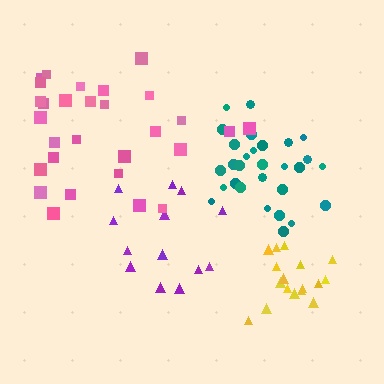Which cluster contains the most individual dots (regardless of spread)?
Teal (29).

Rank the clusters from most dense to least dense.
teal, yellow, purple, pink.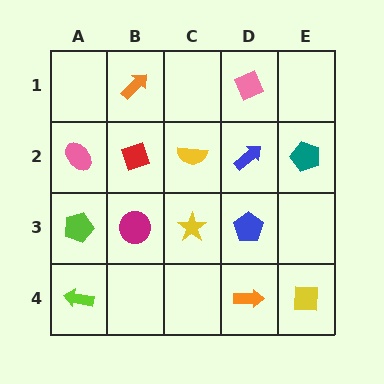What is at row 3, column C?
A yellow star.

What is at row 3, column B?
A magenta circle.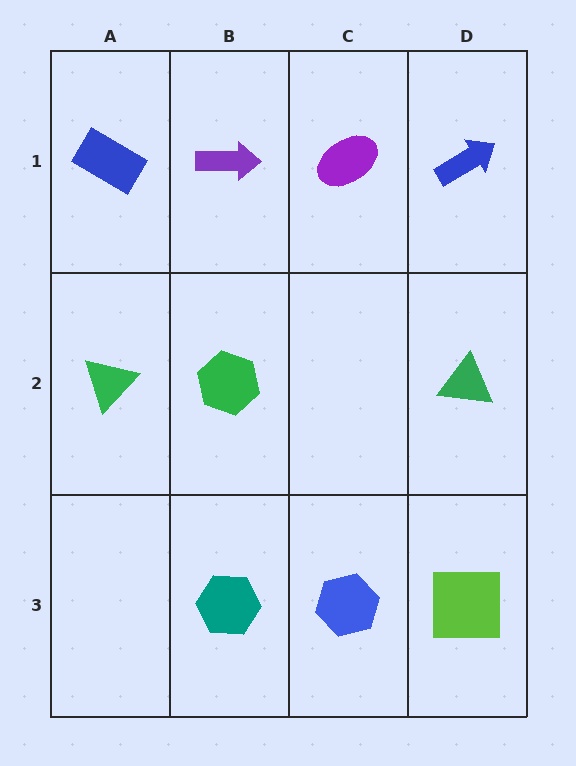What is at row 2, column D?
A green triangle.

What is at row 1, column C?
A purple ellipse.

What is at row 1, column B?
A purple arrow.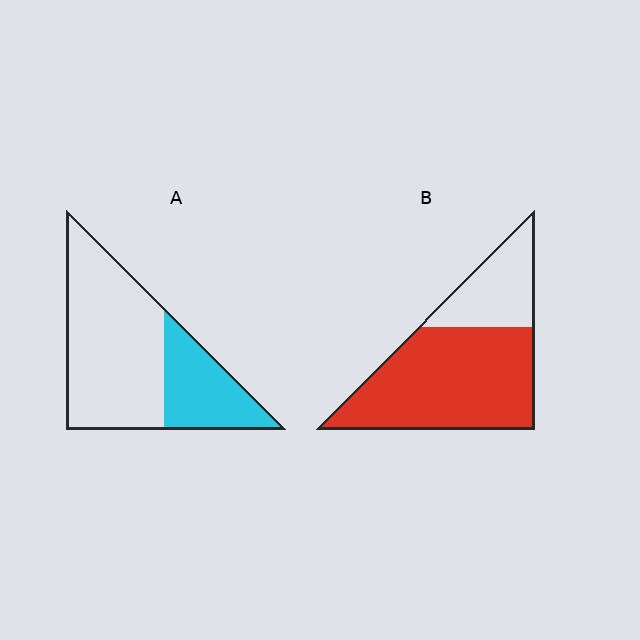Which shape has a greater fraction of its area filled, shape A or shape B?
Shape B.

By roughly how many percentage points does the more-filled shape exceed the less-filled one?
By roughly 40 percentage points (B over A).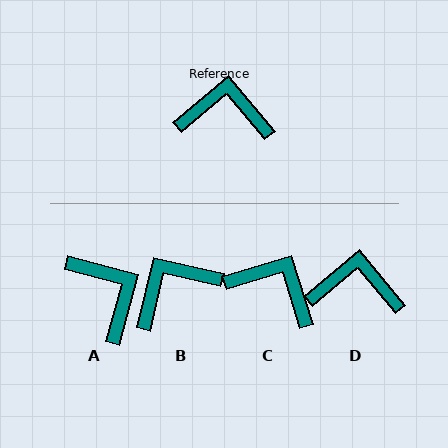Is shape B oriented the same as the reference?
No, it is off by about 37 degrees.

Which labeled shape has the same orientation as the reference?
D.